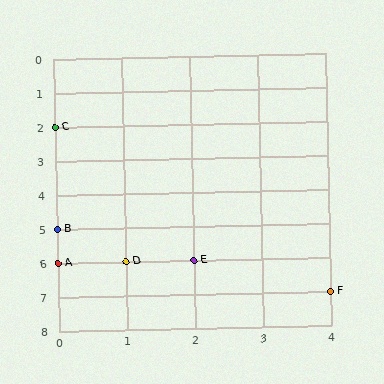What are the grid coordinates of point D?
Point D is at grid coordinates (1, 6).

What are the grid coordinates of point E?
Point E is at grid coordinates (2, 6).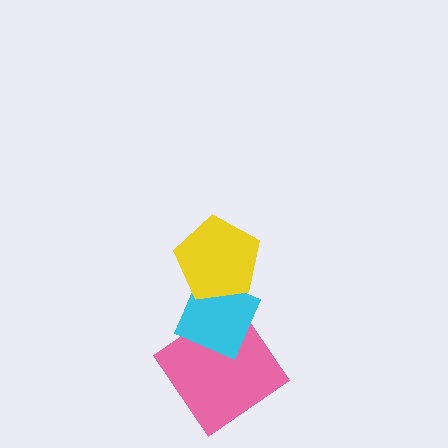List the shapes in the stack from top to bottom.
From top to bottom: the yellow pentagon, the cyan diamond, the pink diamond.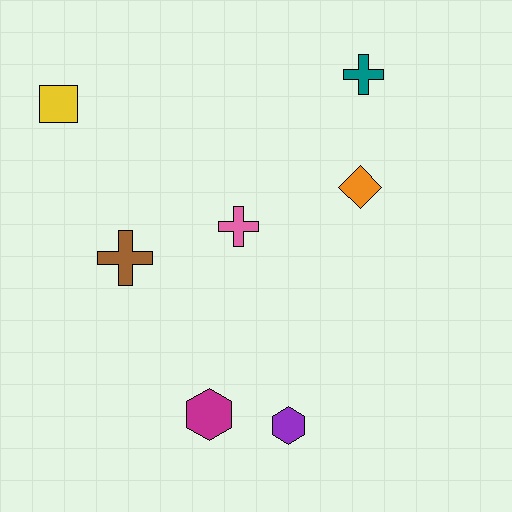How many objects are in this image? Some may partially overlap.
There are 7 objects.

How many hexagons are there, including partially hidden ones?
There are 2 hexagons.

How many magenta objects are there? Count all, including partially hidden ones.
There is 1 magenta object.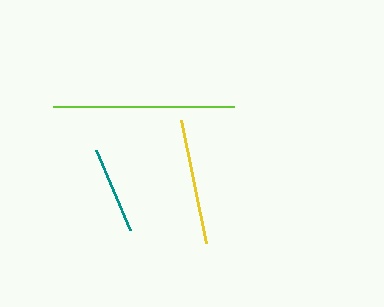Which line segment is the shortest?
The teal line is the shortest at approximately 87 pixels.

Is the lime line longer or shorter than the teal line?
The lime line is longer than the teal line.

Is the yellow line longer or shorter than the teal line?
The yellow line is longer than the teal line.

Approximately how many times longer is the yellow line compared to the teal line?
The yellow line is approximately 1.4 times the length of the teal line.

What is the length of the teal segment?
The teal segment is approximately 87 pixels long.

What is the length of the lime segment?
The lime segment is approximately 181 pixels long.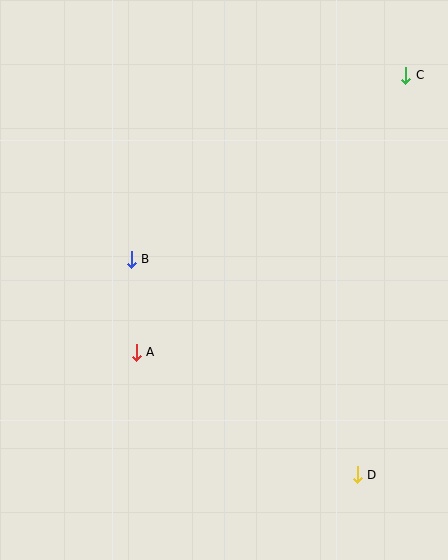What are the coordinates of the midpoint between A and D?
The midpoint between A and D is at (247, 414).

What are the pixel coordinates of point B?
Point B is at (131, 259).